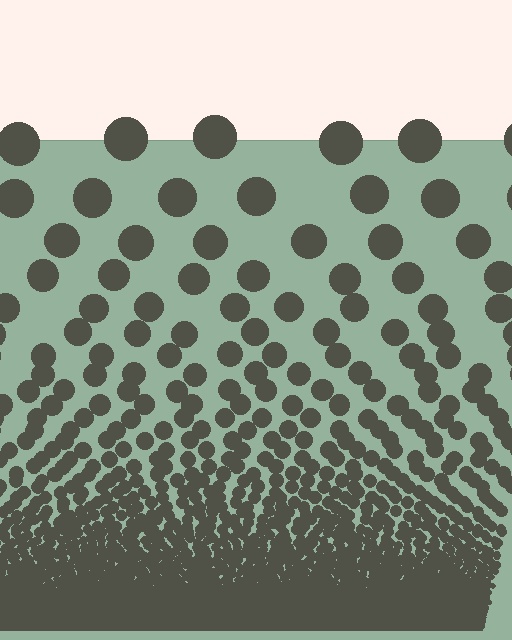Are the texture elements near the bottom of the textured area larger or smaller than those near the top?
Smaller. The gradient is inverted — elements near the bottom are smaller and denser.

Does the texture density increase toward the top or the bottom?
Density increases toward the bottom.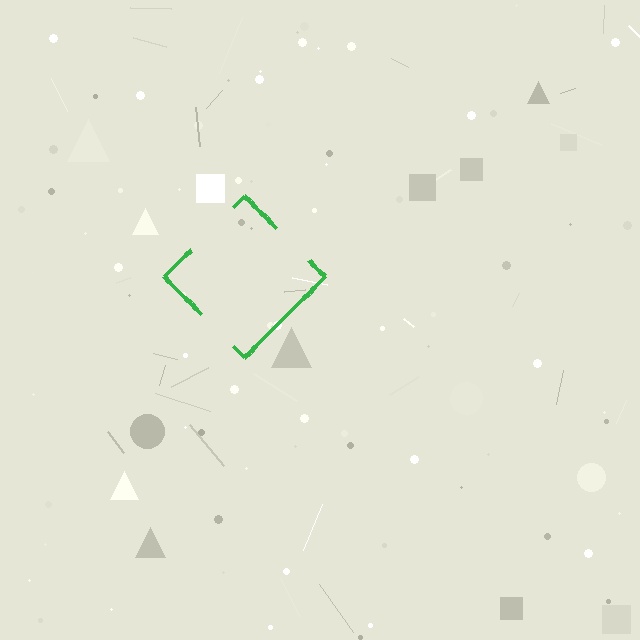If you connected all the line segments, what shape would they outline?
They would outline a diamond.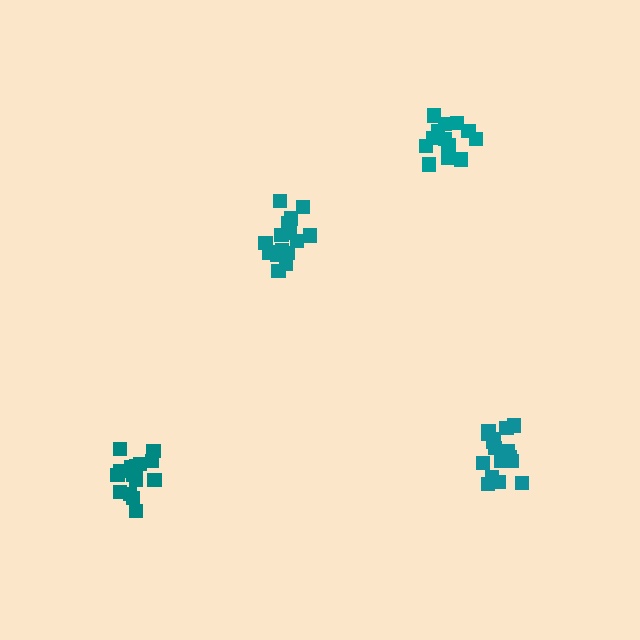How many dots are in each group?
Group 1: 13 dots, Group 2: 18 dots, Group 3: 16 dots, Group 4: 17 dots (64 total).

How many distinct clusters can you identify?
There are 4 distinct clusters.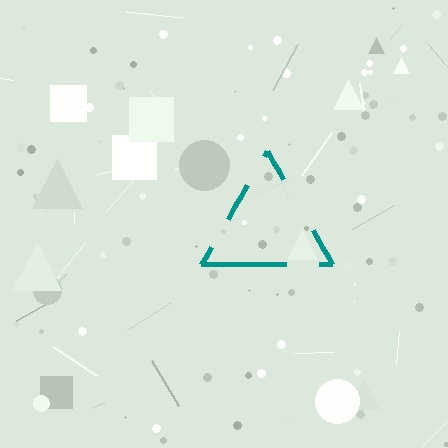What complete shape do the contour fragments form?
The contour fragments form a triangle.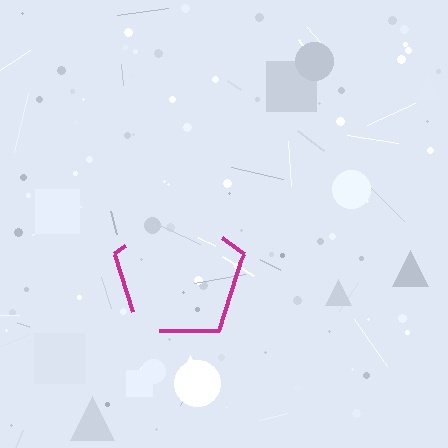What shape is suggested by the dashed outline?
The dashed outline suggests a pentagon.